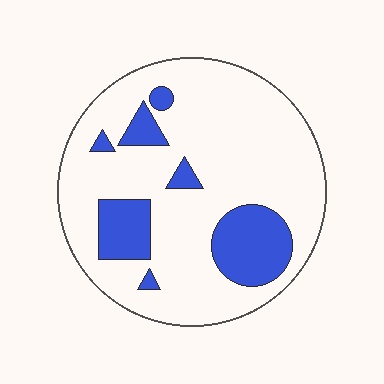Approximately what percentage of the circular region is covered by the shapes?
Approximately 20%.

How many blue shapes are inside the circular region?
7.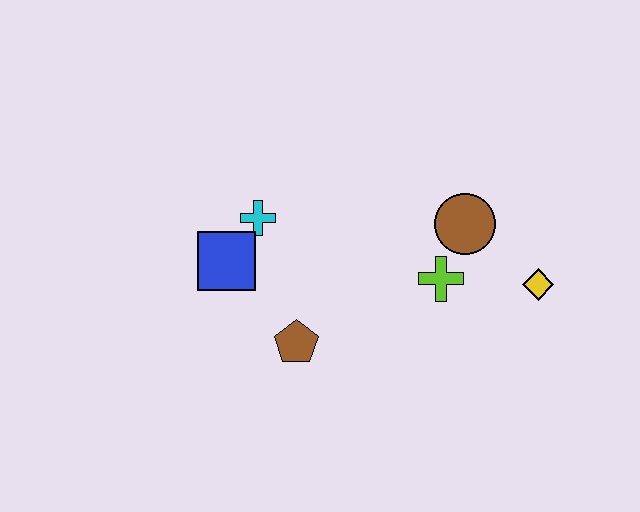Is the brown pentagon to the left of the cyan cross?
No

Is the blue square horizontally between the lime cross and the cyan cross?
No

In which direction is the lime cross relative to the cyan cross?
The lime cross is to the right of the cyan cross.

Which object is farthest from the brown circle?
The blue square is farthest from the brown circle.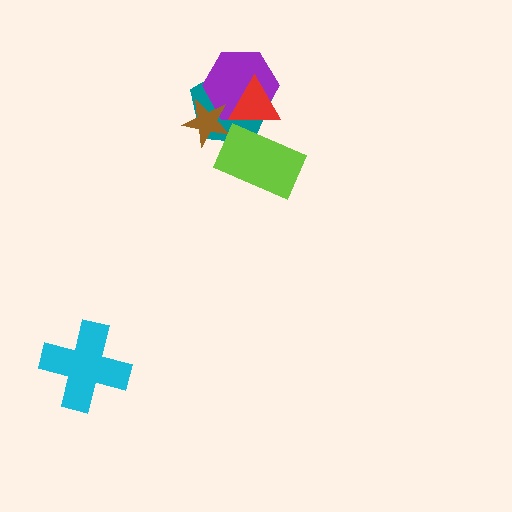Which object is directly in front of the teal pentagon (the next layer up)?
The purple hexagon is directly in front of the teal pentagon.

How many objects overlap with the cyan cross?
0 objects overlap with the cyan cross.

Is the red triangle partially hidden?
Yes, it is partially covered by another shape.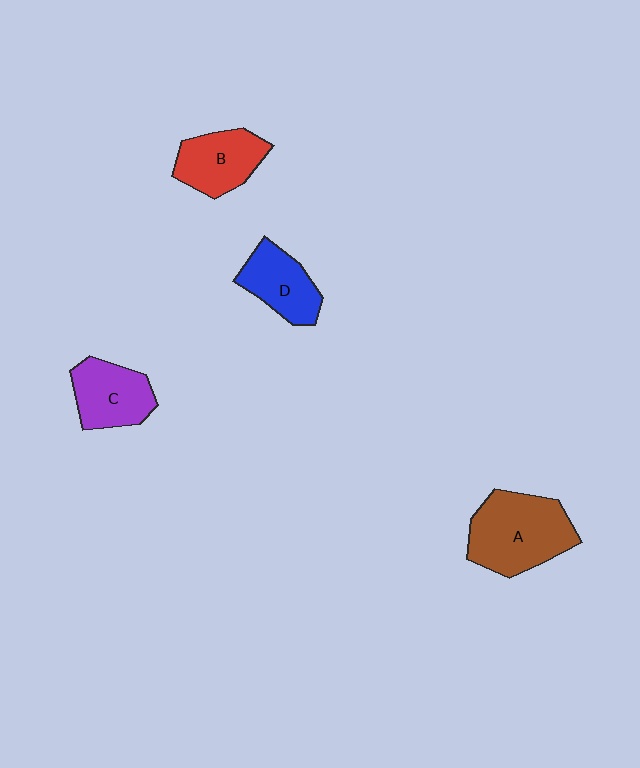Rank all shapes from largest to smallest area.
From largest to smallest: A (brown), C (purple), B (red), D (blue).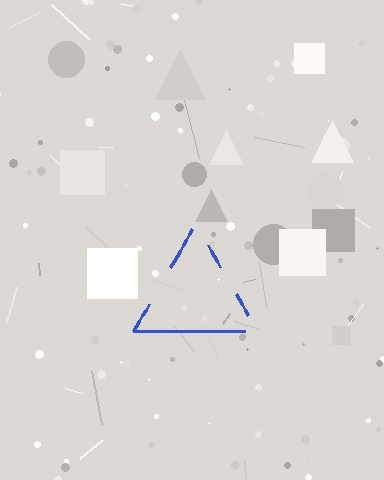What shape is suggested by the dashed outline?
The dashed outline suggests a triangle.